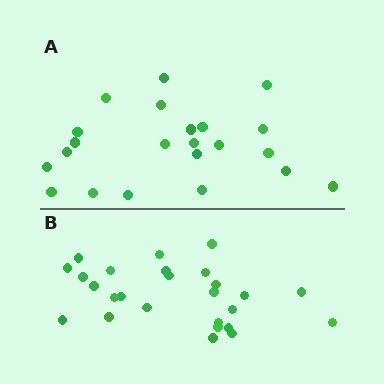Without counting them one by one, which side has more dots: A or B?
Region B (the bottom region) has more dots.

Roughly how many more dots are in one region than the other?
Region B has about 4 more dots than region A.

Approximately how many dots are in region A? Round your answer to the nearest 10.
About 20 dots. (The exact count is 22, which rounds to 20.)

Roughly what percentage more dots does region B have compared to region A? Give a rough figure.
About 20% more.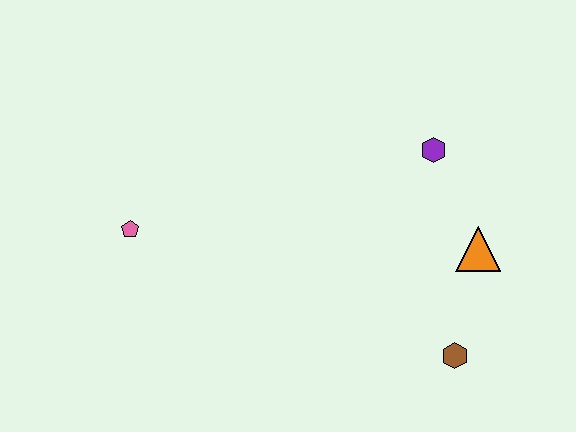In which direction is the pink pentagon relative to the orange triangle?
The pink pentagon is to the left of the orange triangle.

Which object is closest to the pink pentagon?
The purple hexagon is closest to the pink pentagon.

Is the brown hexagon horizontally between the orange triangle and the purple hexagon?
Yes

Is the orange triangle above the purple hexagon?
No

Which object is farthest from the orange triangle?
The pink pentagon is farthest from the orange triangle.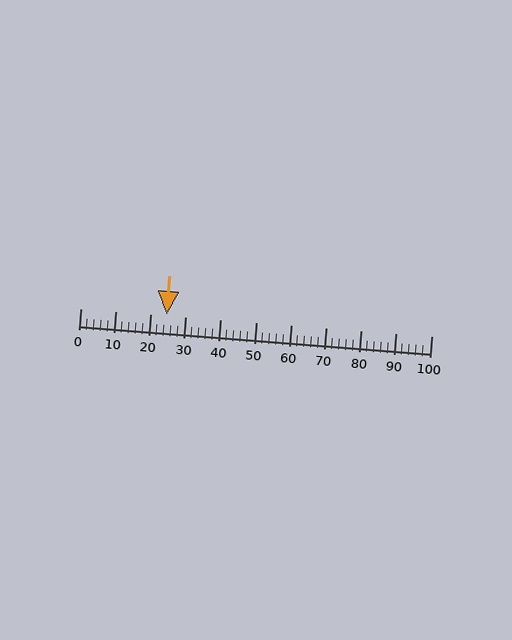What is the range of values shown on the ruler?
The ruler shows values from 0 to 100.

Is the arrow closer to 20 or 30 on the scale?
The arrow is closer to 20.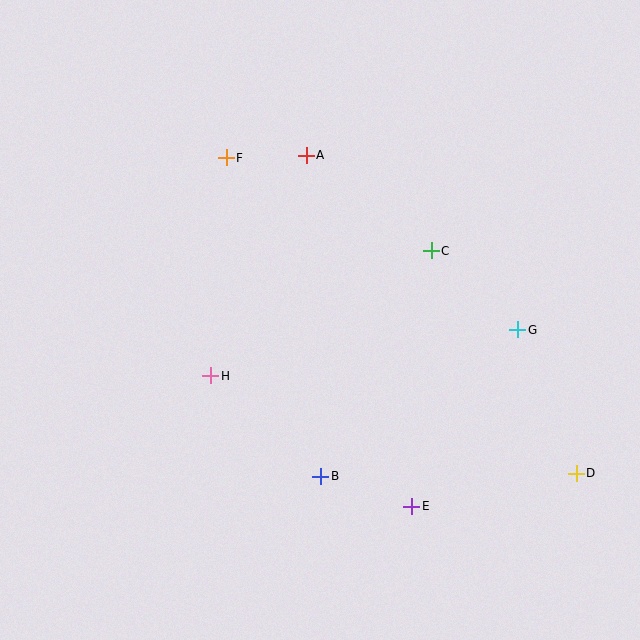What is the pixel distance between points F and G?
The distance between F and G is 339 pixels.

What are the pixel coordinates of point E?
Point E is at (412, 506).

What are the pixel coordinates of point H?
Point H is at (211, 376).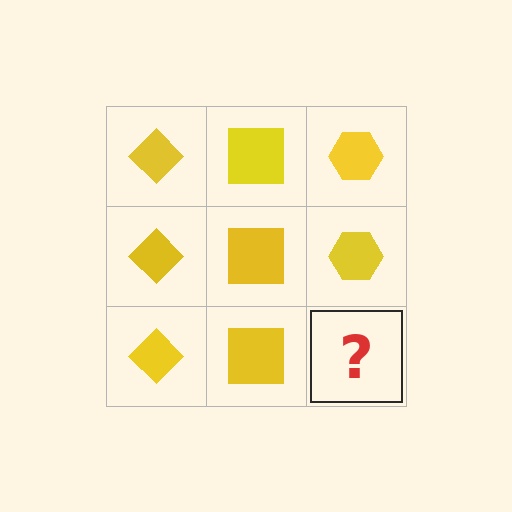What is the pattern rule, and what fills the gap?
The rule is that each column has a consistent shape. The gap should be filled with a yellow hexagon.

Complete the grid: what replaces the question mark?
The question mark should be replaced with a yellow hexagon.